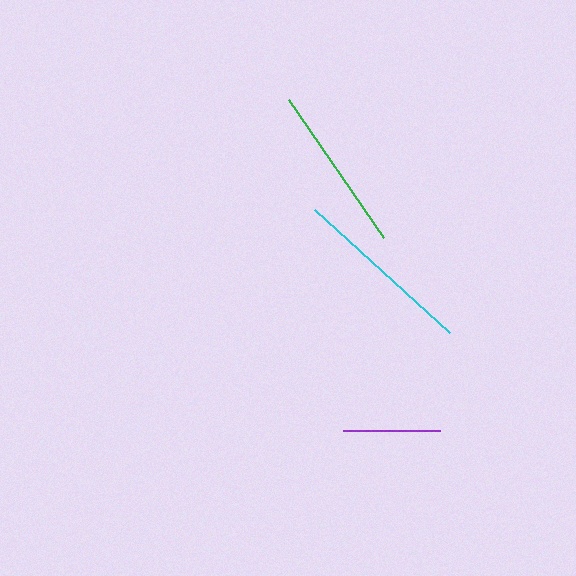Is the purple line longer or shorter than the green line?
The green line is longer than the purple line.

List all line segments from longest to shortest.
From longest to shortest: cyan, green, purple.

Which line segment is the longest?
The cyan line is the longest at approximately 182 pixels.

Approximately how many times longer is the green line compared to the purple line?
The green line is approximately 1.7 times the length of the purple line.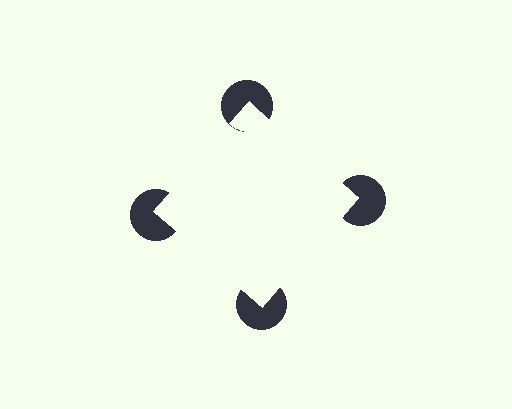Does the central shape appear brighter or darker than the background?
It typically appears slightly brighter than the background, even though no actual brightness change is drawn.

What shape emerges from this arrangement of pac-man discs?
An illusory square — its edges are inferred from the aligned wedge cuts in the pac-man discs, not physically drawn.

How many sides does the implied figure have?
4 sides.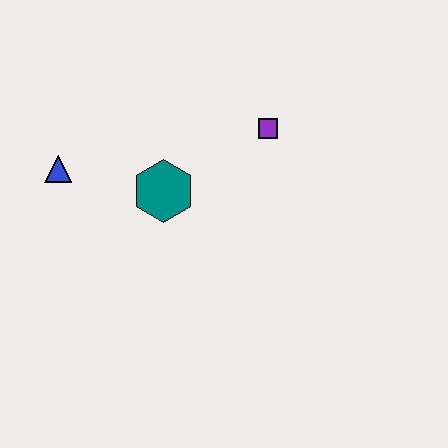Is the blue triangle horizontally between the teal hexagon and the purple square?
No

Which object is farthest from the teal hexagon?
The purple square is farthest from the teal hexagon.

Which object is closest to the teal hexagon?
The blue triangle is closest to the teal hexagon.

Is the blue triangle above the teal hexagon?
Yes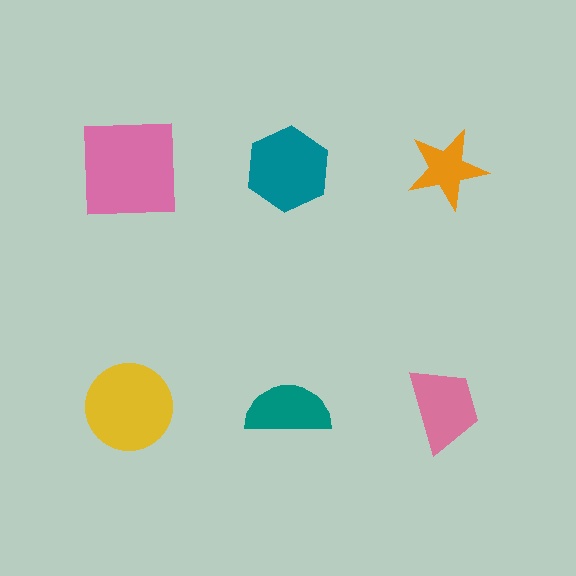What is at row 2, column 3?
A pink trapezoid.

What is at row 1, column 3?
An orange star.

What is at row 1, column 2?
A teal hexagon.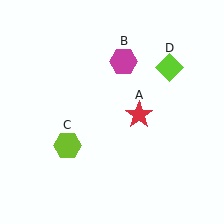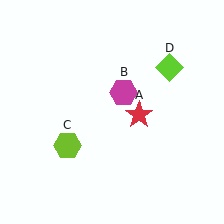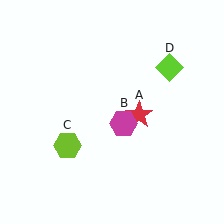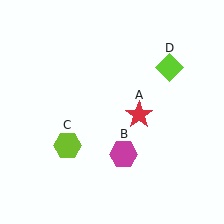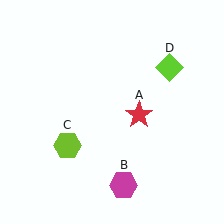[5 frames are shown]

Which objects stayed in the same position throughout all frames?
Red star (object A) and lime hexagon (object C) and lime diamond (object D) remained stationary.